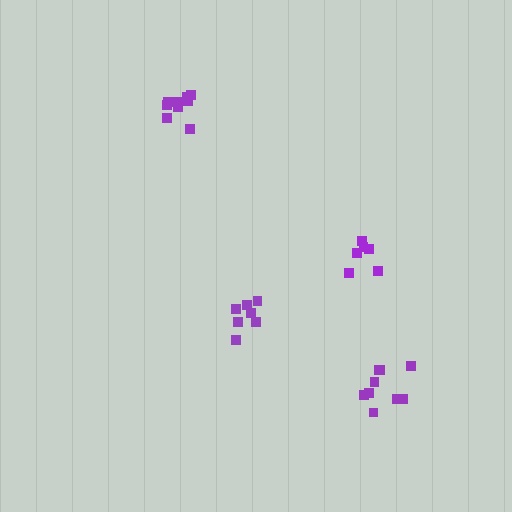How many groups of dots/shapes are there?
There are 4 groups.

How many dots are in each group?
Group 1: 9 dots, Group 2: 9 dots, Group 3: 6 dots, Group 4: 7 dots (31 total).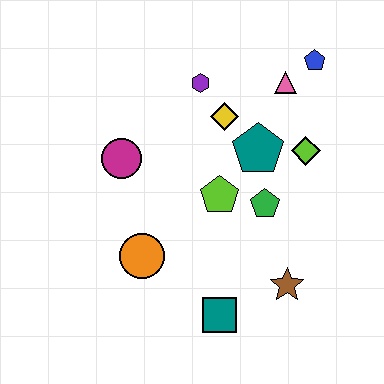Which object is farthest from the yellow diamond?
The teal square is farthest from the yellow diamond.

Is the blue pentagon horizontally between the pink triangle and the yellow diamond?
No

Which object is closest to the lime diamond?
The teal pentagon is closest to the lime diamond.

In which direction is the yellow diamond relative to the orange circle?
The yellow diamond is above the orange circle.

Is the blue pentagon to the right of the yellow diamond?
Yes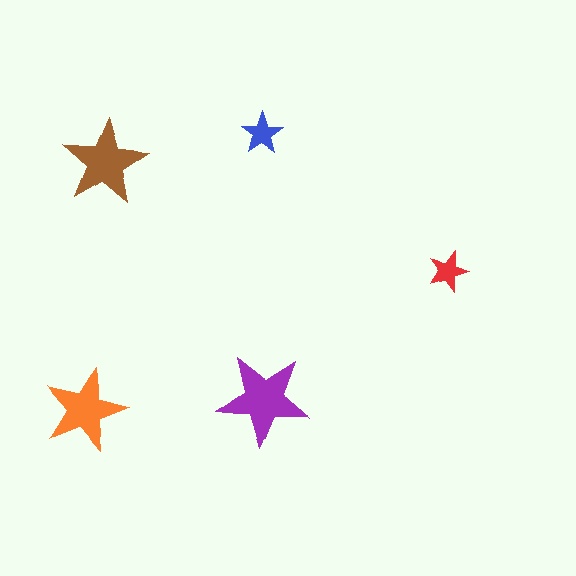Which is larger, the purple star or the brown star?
The purple one.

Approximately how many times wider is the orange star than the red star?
About 2 times wider.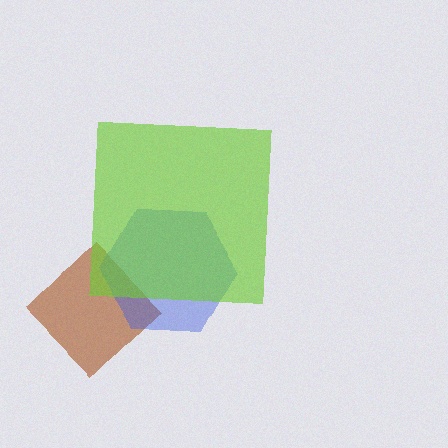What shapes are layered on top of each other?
The layered shapes are: a brown diamond, a blue hexagon, a lime square.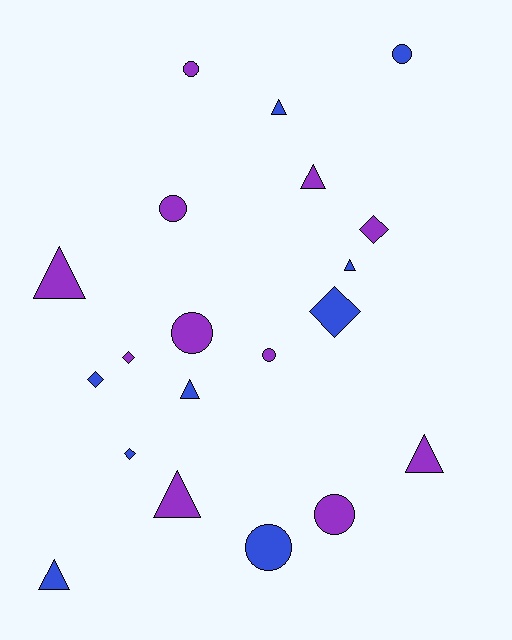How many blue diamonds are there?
There are 3 blue diamonds.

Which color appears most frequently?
Purple, with 11 objects.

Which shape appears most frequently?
Triangle, with 8 objects.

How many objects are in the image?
There are 20 objects.